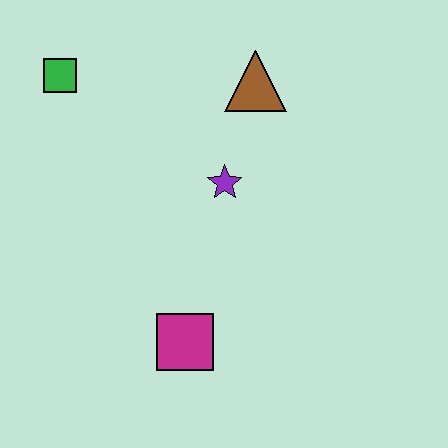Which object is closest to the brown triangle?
The purple star is closest to the brown triangle.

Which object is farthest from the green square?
The magenta square is farthest from the green square.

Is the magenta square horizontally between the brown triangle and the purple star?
No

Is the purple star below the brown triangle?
Yes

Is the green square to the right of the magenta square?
No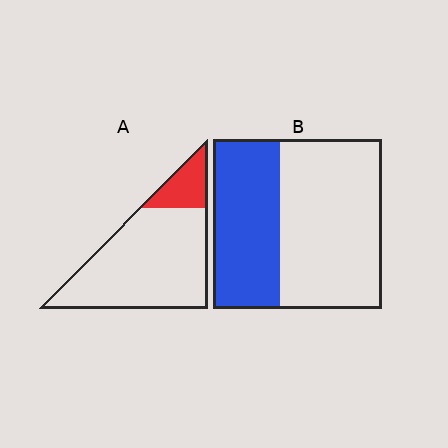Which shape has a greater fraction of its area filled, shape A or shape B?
Shape B.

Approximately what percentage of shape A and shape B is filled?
A is approximately 15% and B is approximately 40%.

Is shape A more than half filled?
No.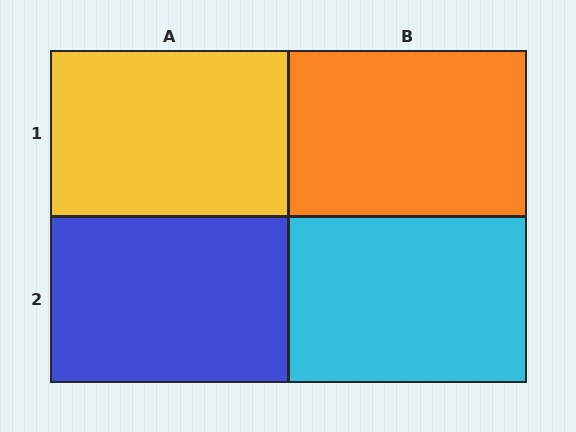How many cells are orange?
1 cell is orange.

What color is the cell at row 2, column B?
Cyan.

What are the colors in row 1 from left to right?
Yellow, orange.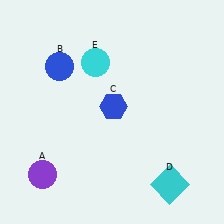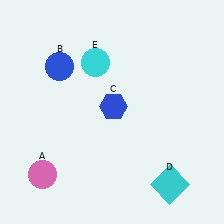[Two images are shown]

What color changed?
The circle (A) changed from purple in Image 1 to pink in Image 2.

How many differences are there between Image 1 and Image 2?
There is 1 difference between the two images.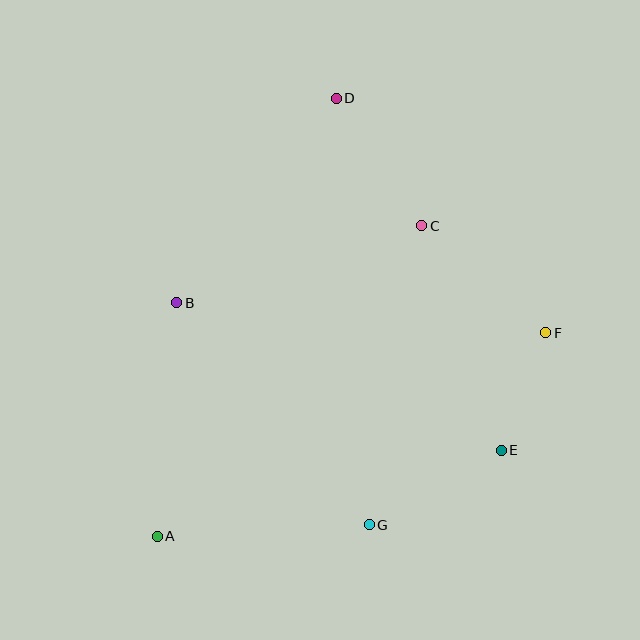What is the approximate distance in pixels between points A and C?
The distance between A and C is approximately 408 pixels.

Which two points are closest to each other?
Points E and F are closest to each other.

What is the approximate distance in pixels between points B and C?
The distance between B and C is approximately 257 pixels.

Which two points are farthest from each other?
Points A and D are farthest from each other.